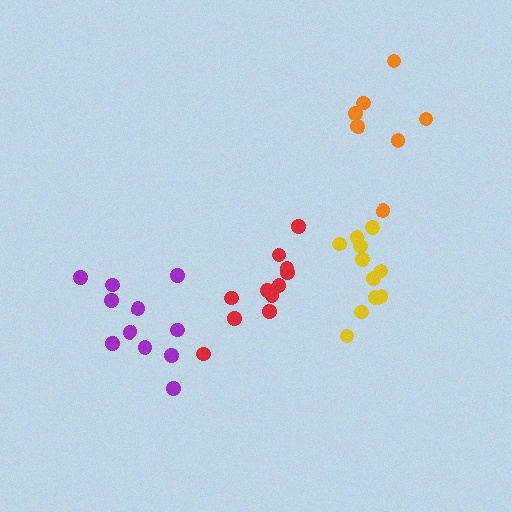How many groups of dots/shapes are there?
There are 4 groups.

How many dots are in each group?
Group 1: 7 dots, Group 2: 11 dots, Group 3: 11 dots, Group 4: 11 dots (40 total).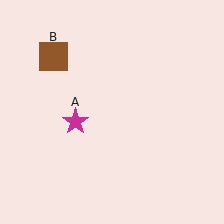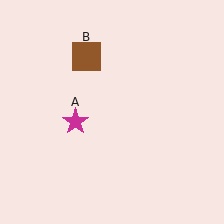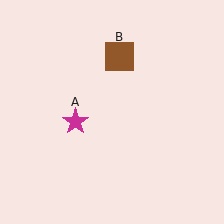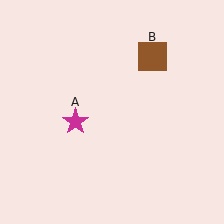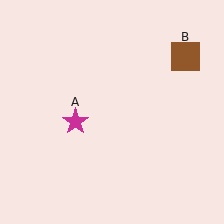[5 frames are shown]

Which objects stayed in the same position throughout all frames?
Magenta star (object A) remained stationary.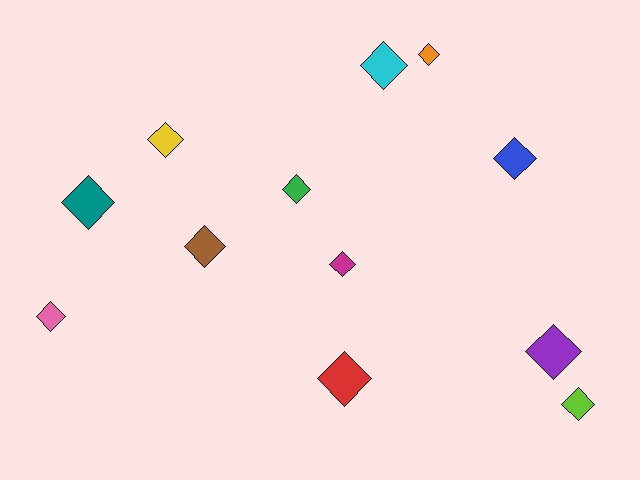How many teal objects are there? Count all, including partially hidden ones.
There is 1 teal object.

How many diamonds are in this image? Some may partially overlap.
There are 12 diamonds.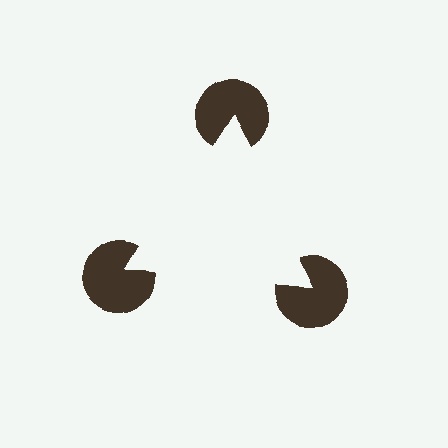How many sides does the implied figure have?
3 sides.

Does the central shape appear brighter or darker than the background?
It typically appears slightly brighter than the background, even though no actual brightness change is drawn.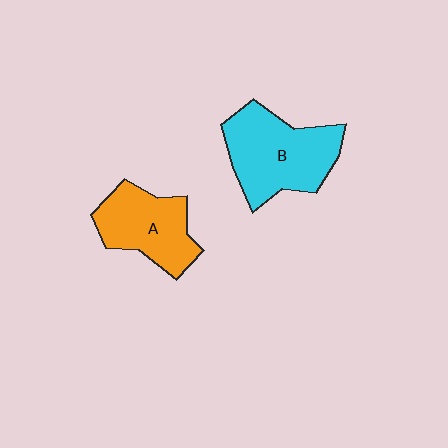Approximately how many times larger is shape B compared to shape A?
Approximately 1.3 times.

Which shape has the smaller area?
Shape A (orange).